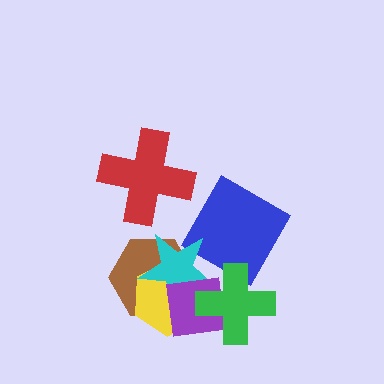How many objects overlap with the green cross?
3 objects overlap with the green cross.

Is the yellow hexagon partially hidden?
Yes, it is partially covered by another shape.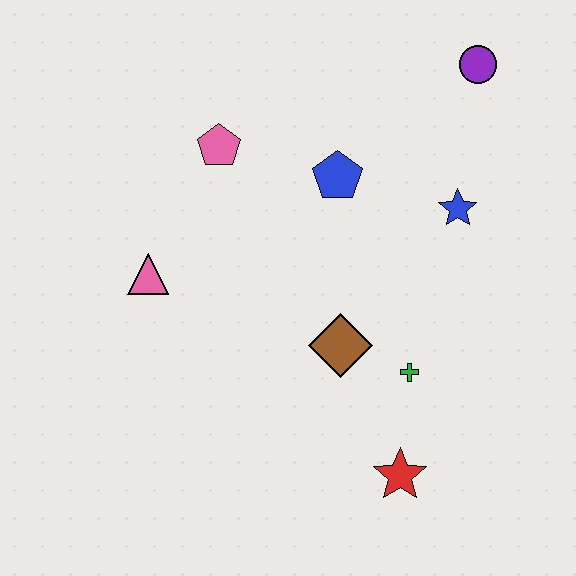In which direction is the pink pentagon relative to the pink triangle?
The pink pentagon is above the pink triangle.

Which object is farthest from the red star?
The purple circle is farthest from the red star.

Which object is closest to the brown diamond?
The green cross is closest to the brown diamond.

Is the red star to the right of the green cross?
No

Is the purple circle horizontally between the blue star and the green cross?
No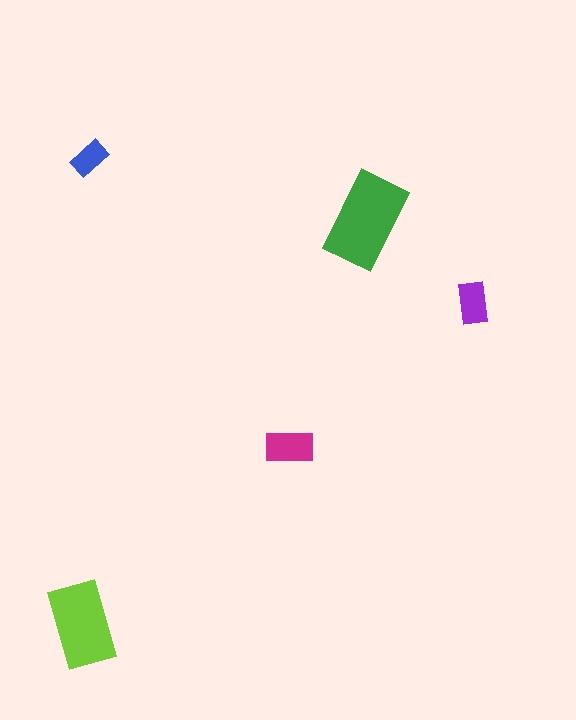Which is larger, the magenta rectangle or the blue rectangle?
The magenta one.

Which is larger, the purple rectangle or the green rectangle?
The green one.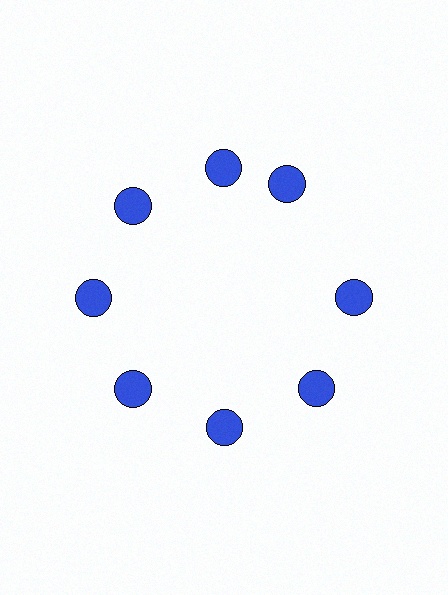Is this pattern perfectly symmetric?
No. The 8 blue circles are arranged in a ring, but one element near the 2 o'clock position is rotated out of alignment along the ring, breaking the 8-fold rotational symmetry.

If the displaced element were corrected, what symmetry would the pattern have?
It would have 8-fold rotational symmetry — the pattern would map onto itself every 45 degrees.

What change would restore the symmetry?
The symmetry would be restored by rotating it back into even spacing with its neighbors so that all 8 circles sit at equal angles and equal distance from the center.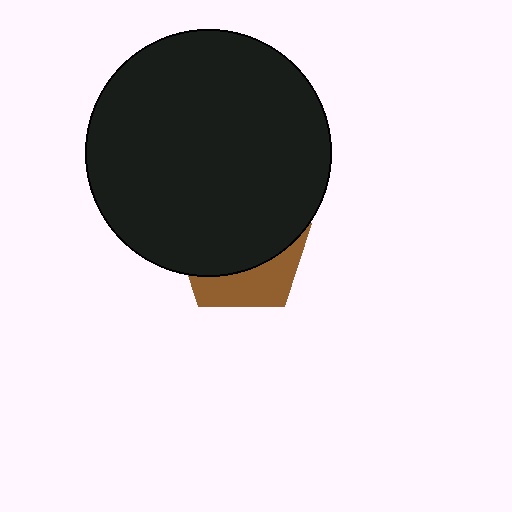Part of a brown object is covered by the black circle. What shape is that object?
It is a pentagon.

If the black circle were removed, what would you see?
You would see the complete brown pentagon.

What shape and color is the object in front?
The object in front is a black circle.